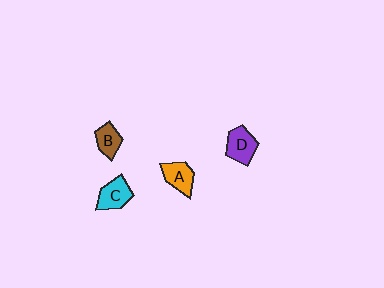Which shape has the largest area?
Shape D (purple).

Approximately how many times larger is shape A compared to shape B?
Approximately 1.2 times.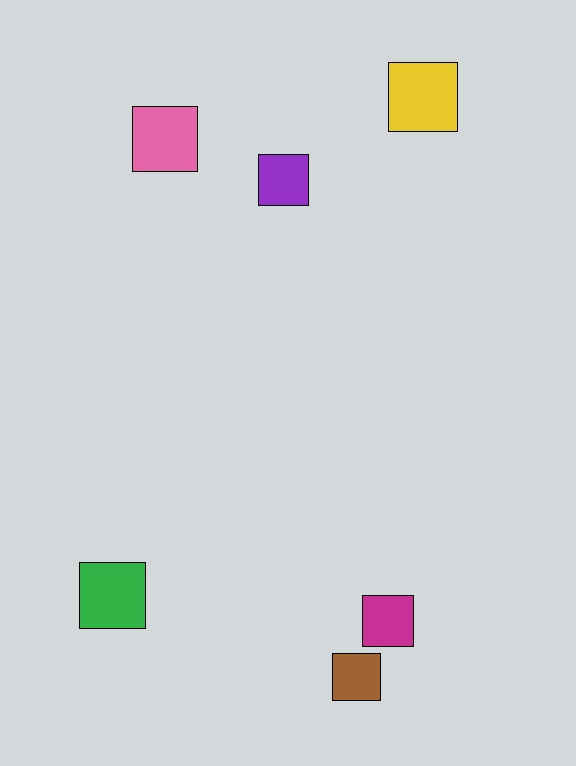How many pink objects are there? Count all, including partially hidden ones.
There is 1 pink object.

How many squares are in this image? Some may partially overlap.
There are 6 squares.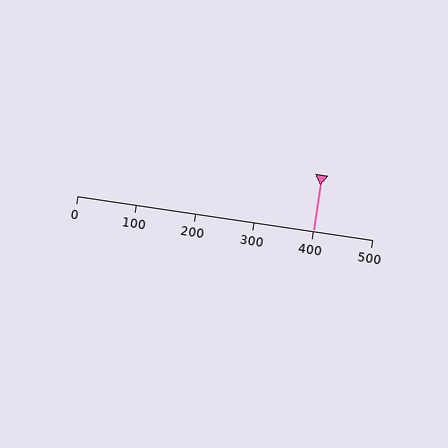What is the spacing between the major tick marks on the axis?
The major ticks are spaced 100 apart.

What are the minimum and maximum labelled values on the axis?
The axis runs from 0 to 500.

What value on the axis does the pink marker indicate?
The marker indicates approximately 400.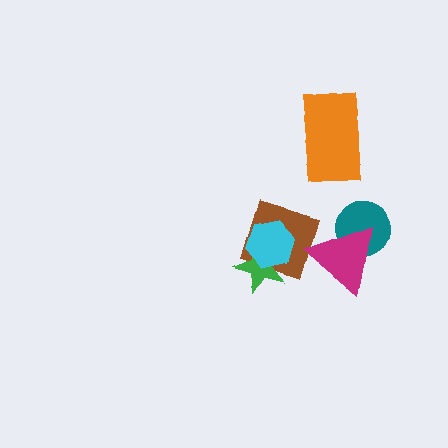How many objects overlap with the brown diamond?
3 objects overlap with the brown diamond.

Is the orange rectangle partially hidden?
No, no other shape covers it.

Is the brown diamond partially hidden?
Yes, it is partially covered by another shape.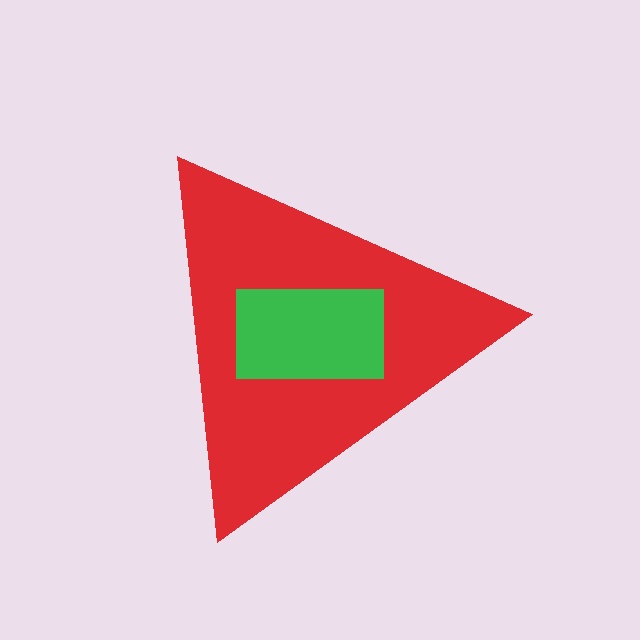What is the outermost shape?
The red triangle.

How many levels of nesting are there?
2.